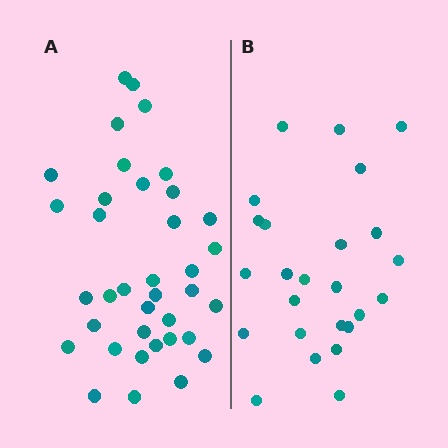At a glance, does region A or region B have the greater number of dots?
Region A (the left region) has more dots.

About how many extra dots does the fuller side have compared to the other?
Region A has roughly 12 or so more dots than region B.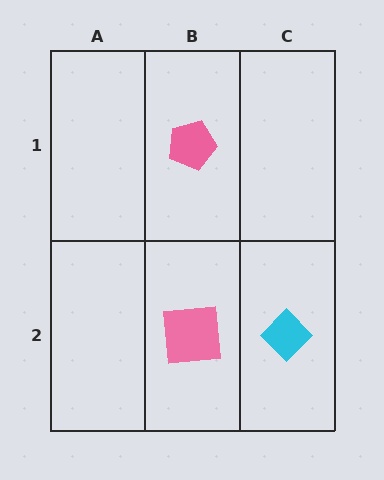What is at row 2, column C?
A cyan diamond.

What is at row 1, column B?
A pink pentagon.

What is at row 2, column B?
A pink square.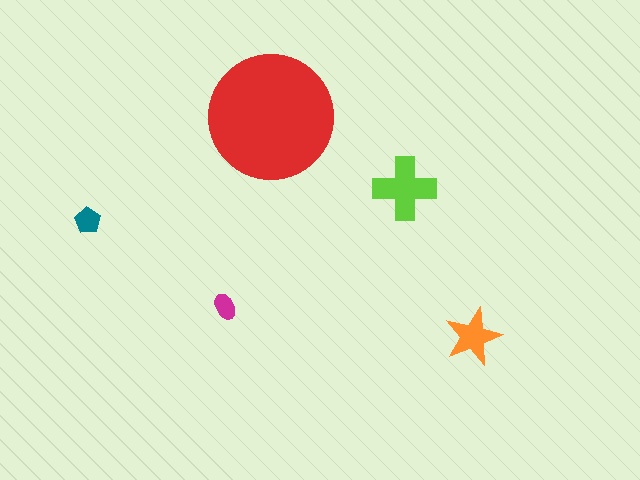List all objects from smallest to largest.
The magenta ellipse, the teal pentagon, the orange star, the lime cross, the red circle.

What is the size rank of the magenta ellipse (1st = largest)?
5th.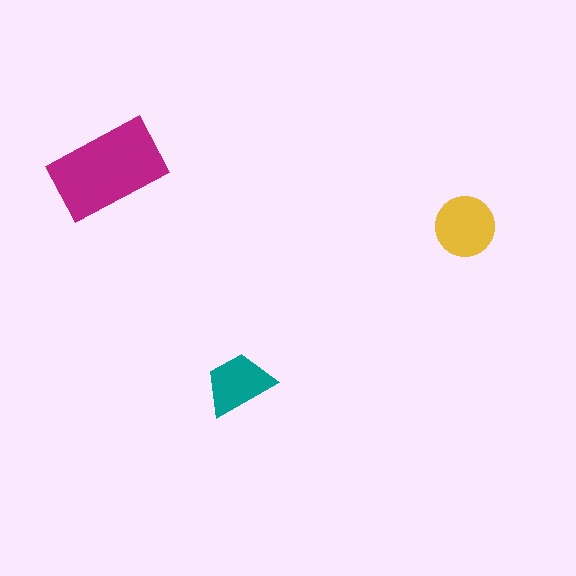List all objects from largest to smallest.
The magenta rectangle, the yellow circle, the teal trapezoid.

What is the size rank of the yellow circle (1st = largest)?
2nd.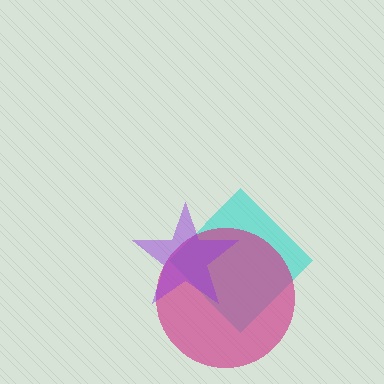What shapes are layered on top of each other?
The layered shapes are: a cyan diamond, a magenta circle, a purple star.